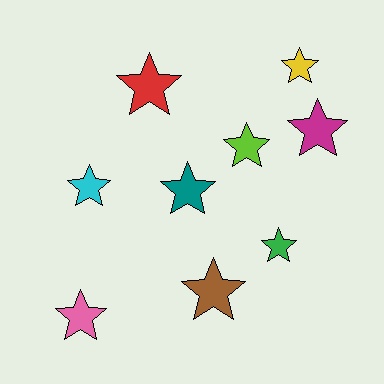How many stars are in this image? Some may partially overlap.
There are 9 stars.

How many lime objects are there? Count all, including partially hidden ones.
There is 1 lime object.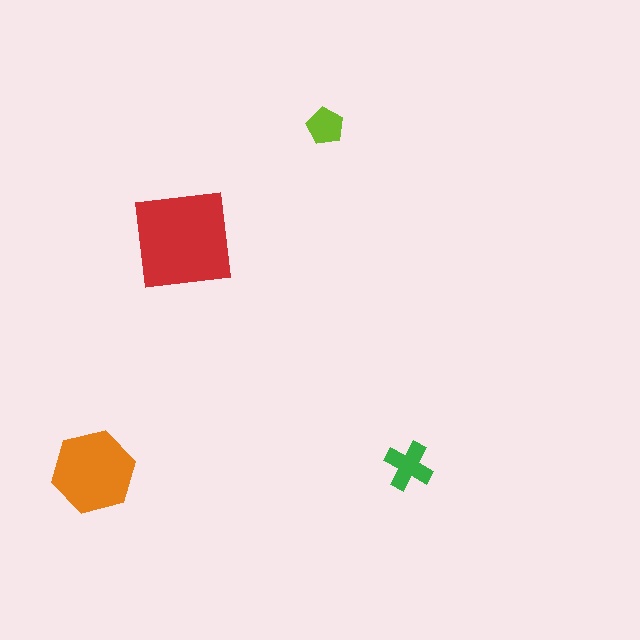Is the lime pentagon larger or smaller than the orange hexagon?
Smaller.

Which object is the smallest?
The lime pentagon.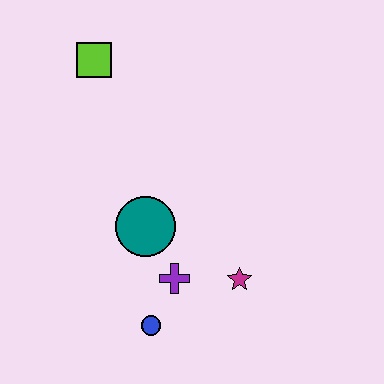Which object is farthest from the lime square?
The blue circle is farthest from the lime square.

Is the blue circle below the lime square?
Yes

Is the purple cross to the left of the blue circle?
No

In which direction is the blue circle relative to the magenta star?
The blue circle is to the left of the magenta star.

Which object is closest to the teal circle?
The purple cross is closest to the teal circle.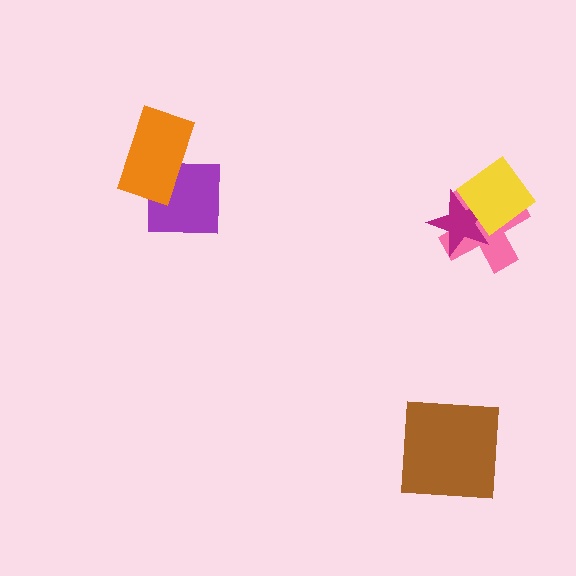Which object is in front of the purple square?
The orange rectangle is in front of the purple square.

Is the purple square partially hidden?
Yes, it is partially covered by another shape.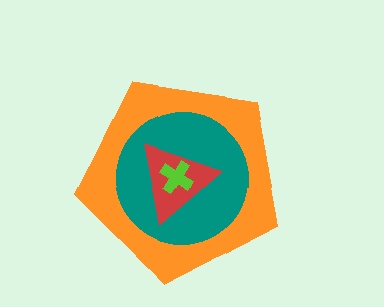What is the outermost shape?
The orange pentagon.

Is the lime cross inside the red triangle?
Yes.